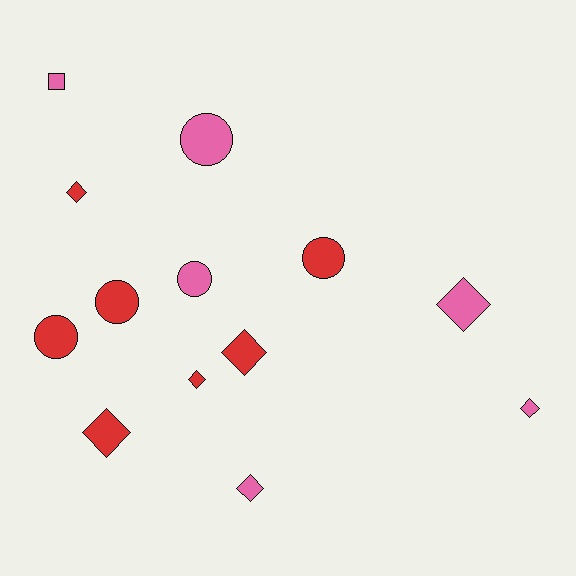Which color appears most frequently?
Red, with 7 objects.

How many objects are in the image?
There are 13 objects.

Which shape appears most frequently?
Diamond, with 7 objects.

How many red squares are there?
There are no red squares.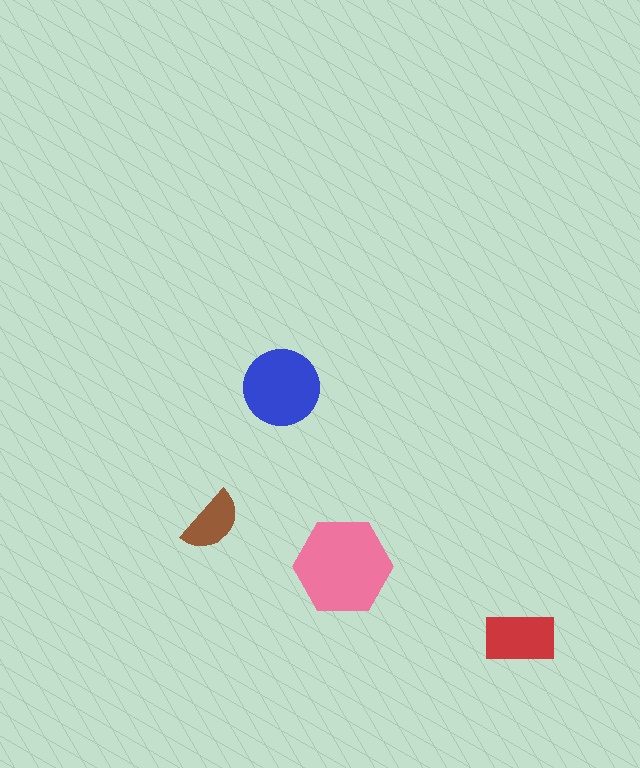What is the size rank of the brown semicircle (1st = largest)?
4th.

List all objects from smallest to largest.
The brown semicircle, the red rectangle, the blue circle, the pink hexagon.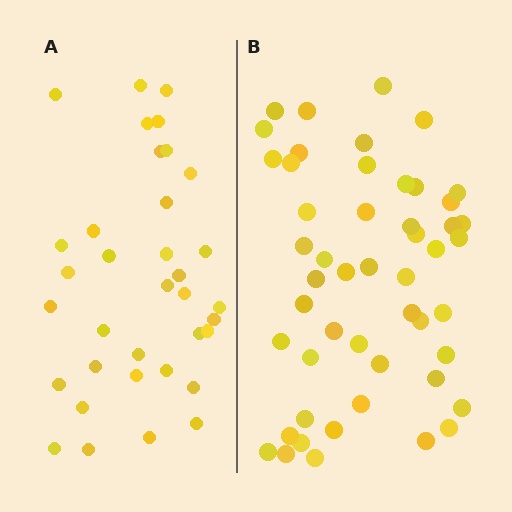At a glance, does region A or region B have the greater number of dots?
Region B (the right region) has more dots.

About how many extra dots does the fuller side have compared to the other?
Region B has approximately 15 more dots than region A.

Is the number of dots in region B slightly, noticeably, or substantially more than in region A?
Region B has noticeably more, but not dramatically so. The ratio is roughly 1.4 to 1.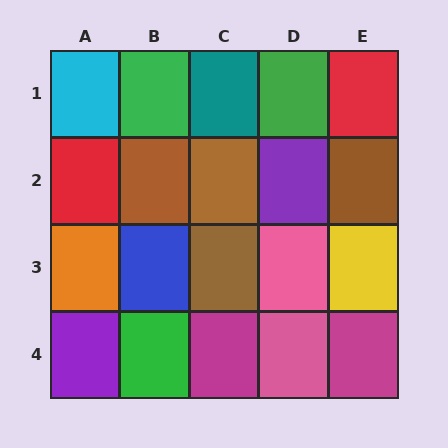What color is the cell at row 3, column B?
Blue.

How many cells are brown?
4 cells are brown.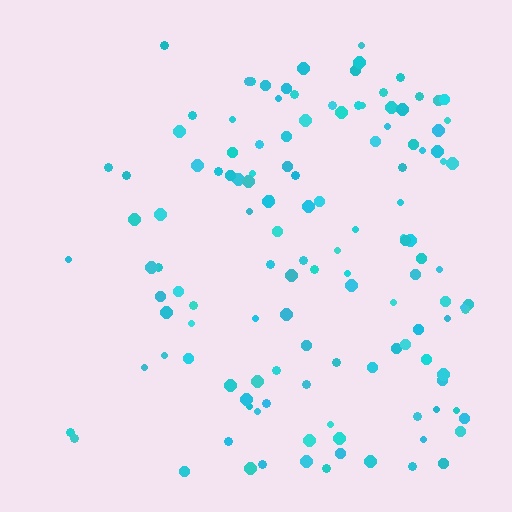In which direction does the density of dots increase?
From left to right, with the right side densest.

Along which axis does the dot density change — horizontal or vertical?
Horizontal.